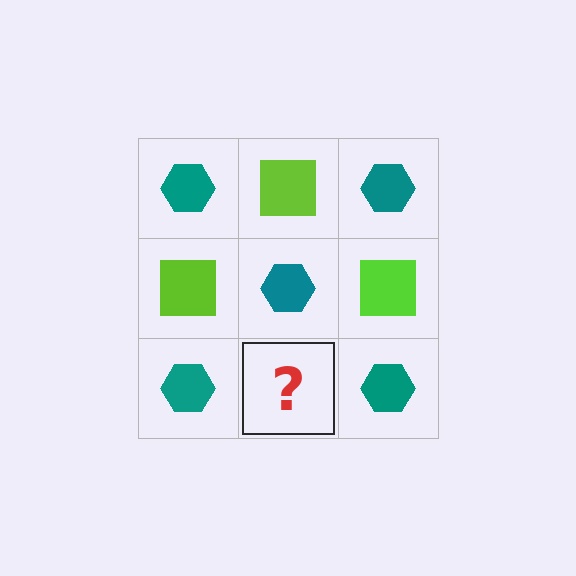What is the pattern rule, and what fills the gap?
The rule is that it alternates teal hexagon and lime square in a checkerboard pattern. The gap should be filled with a lime square.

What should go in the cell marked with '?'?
The missing cell should contain a lime square.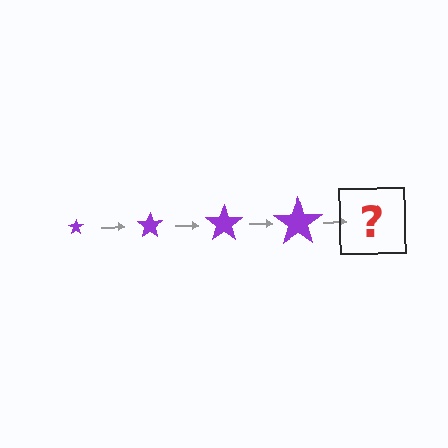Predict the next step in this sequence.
The next step is a purple star, larger than the previous one.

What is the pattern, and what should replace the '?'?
The pattern is that the star gets progressively larger each step. The '?' should be a purple star, larger than the previous one.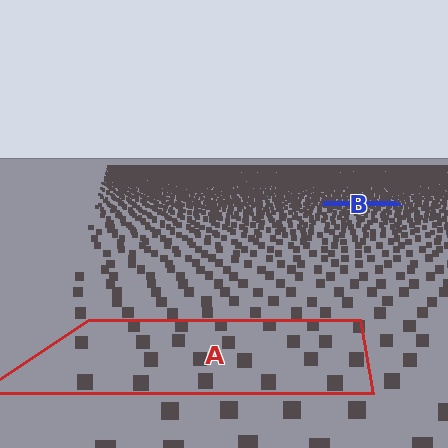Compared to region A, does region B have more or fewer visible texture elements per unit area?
Region B has more texture elements per unit area — they are packed more densely because it is farther away.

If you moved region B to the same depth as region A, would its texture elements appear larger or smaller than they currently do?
They would appear larger. At a closer depth, the same texture elements are projected at a bigger on-screen size.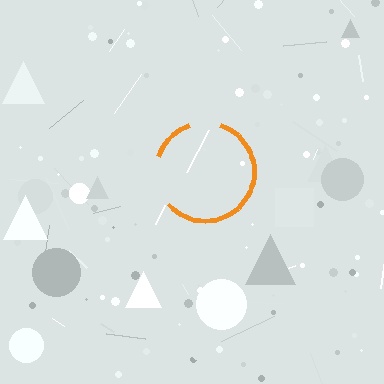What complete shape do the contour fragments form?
The contour fragments form a circle.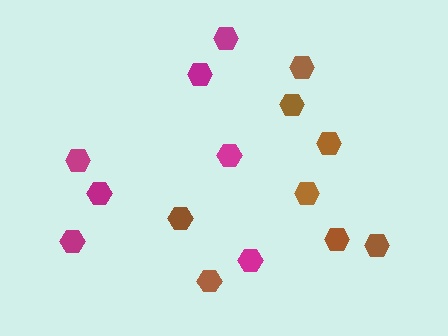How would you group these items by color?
There are 2 groups: one group of brown hexagons (8) and one group of magenta hexagons (7).